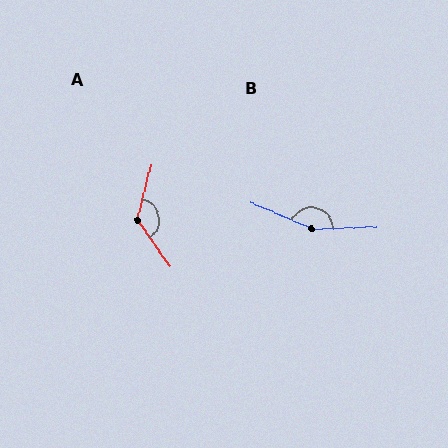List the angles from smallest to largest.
A (131°), B (155°).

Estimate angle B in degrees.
Approximately 155 degrees.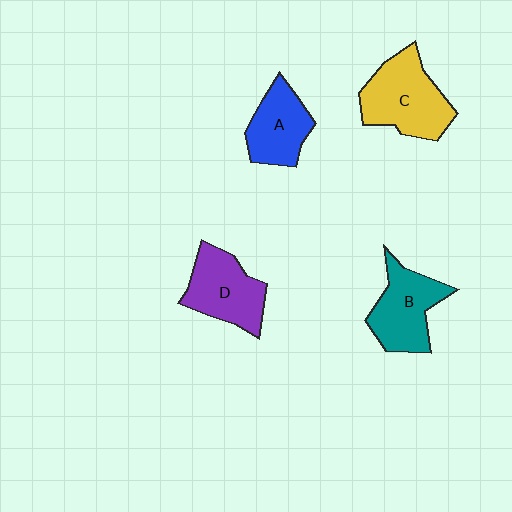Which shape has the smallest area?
Shape A (blue).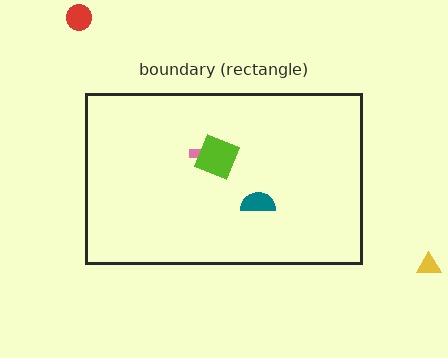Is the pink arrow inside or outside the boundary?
Inside.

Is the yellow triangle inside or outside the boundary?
Outside.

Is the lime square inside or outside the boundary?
Inside.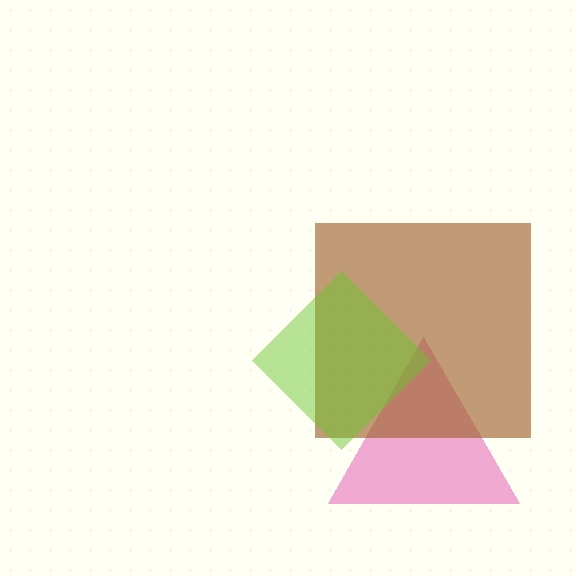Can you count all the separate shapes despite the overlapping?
Yes, there are 3 separate shapes.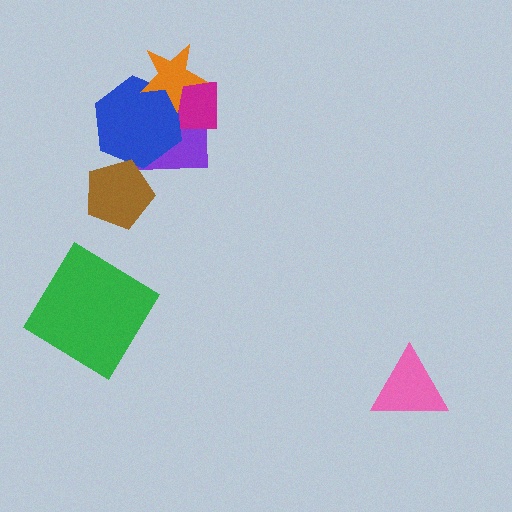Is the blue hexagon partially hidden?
Yes, it is partially covered by another shape.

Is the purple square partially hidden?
Yes, it is partially covered by another shape.